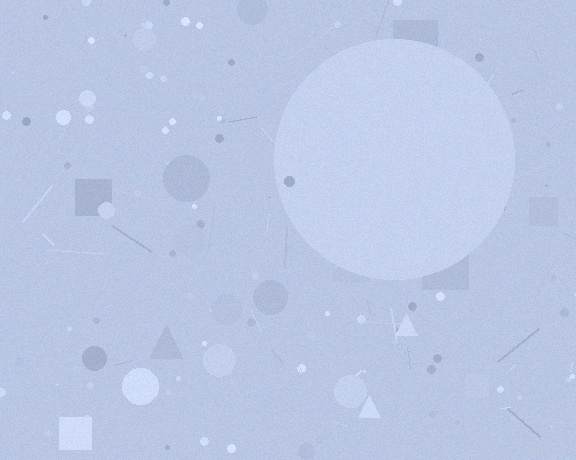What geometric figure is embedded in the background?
A circle is embedded in the background.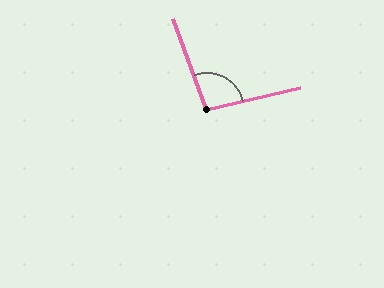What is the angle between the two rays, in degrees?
Approximately 97 degrees.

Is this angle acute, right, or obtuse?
It is obtuse.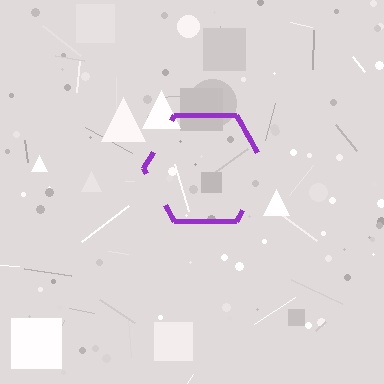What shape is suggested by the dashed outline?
The dashed outline suggests a hexagon.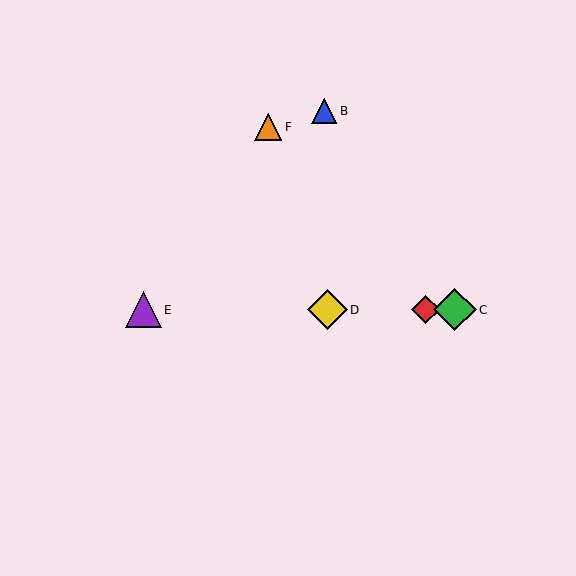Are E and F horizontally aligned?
No, E is at y≈310 and F is at y≈127.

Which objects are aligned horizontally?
Objects A, C, D, E are aligned horizontally.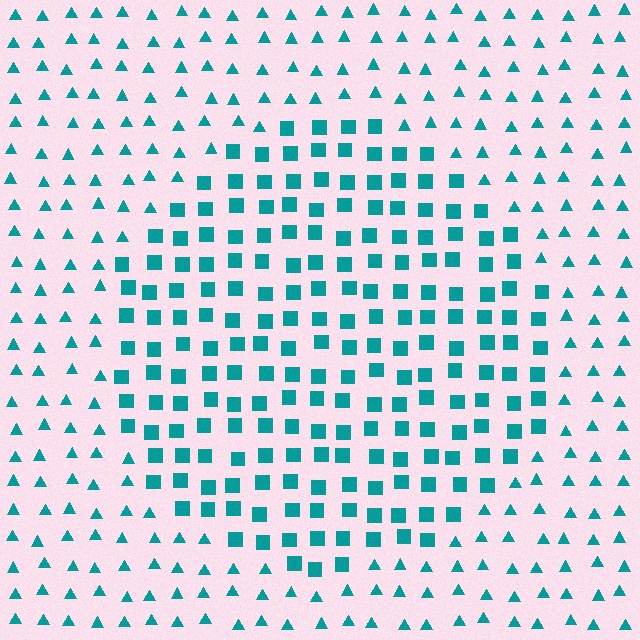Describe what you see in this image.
The image is filled with small teal elements arranged in a uniform grid. A circle-shaped region contains squares, while the surrounding area contains triangles. The boundary is defined purely by the change in element shape.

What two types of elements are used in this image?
The image uses squares inside the circle region and triangles outside it.